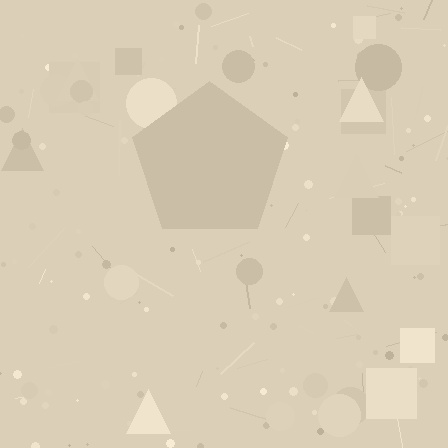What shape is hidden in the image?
A pentagon is hidden in the image.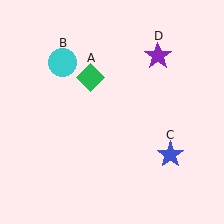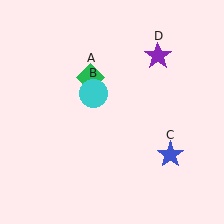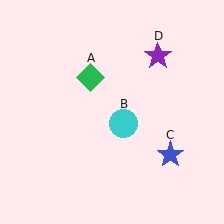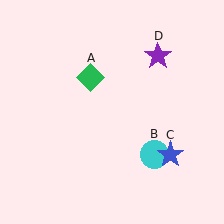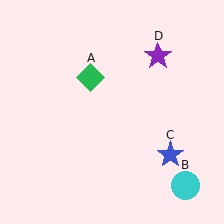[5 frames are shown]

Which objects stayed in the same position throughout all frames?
Green diamond (object A) and blue star (object C) and purple star (object D) remained stationary.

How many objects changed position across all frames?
1 object changed position: cyan circle (object B).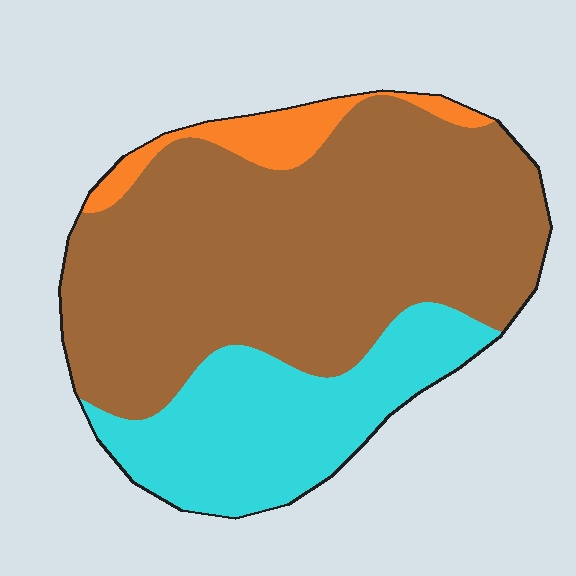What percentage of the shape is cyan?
Cyan takes up between a quarter and a half of the shape.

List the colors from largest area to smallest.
From largest to smallest: brown, cyan, orange.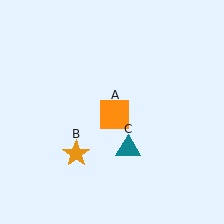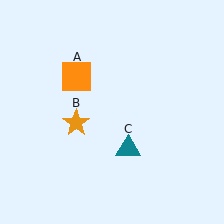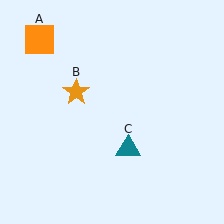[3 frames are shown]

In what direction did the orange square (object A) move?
The orange square (object A) moved up and to the left.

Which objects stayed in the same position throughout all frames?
Teal triangle (object C) remained stationary.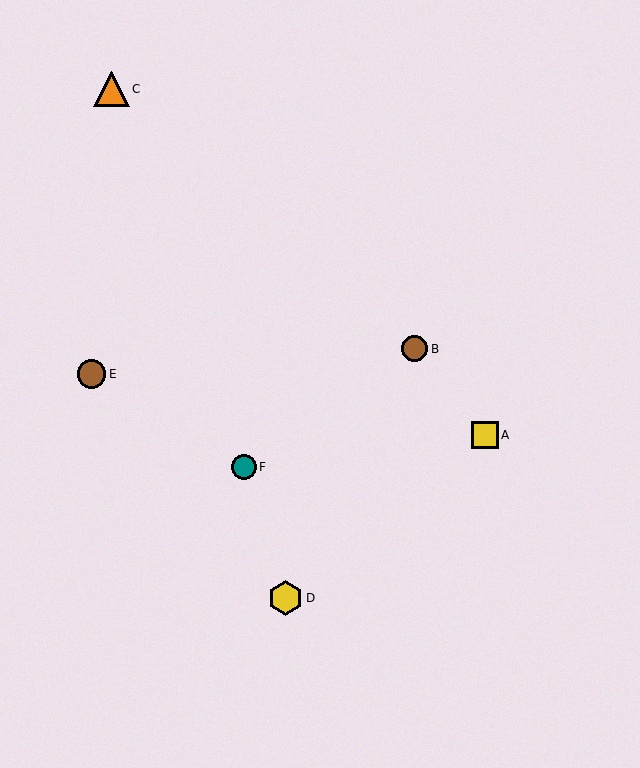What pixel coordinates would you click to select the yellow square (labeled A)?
Click at (485, 435) to select the yellow square A.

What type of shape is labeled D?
Shape D is a yellow hexagon.